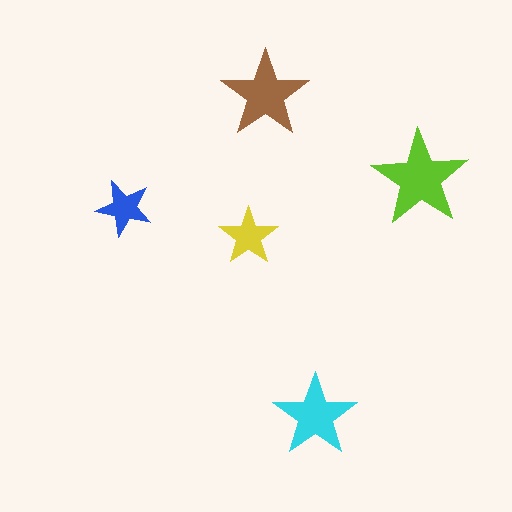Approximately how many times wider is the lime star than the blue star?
About 1.5 times wider.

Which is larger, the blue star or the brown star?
The brown one.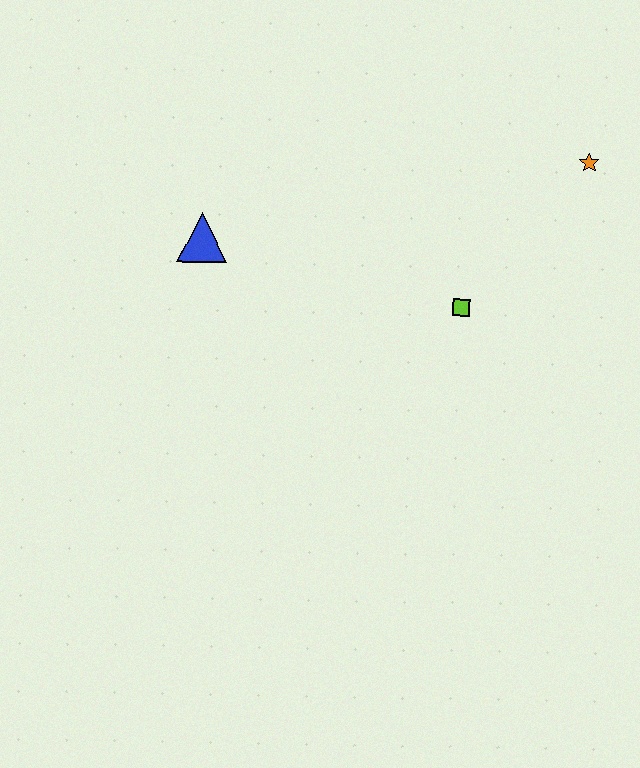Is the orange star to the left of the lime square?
No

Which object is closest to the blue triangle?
The lime square is closest to the blue triangle.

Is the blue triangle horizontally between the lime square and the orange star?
No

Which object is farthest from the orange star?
The blue triangle is farthest from the orange star.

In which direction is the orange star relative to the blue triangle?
The orange star is to the right of the blue triangle.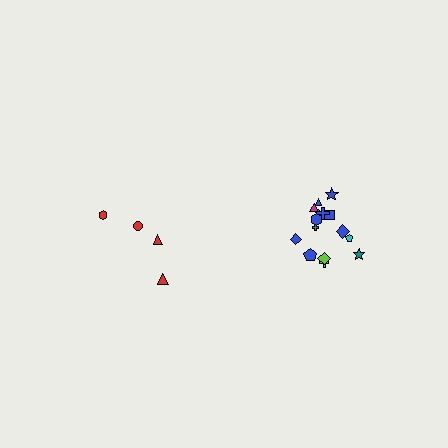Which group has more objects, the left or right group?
The right group.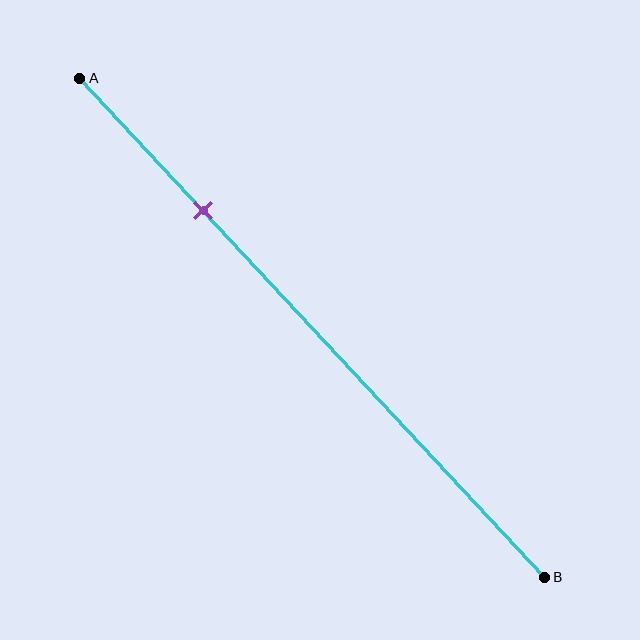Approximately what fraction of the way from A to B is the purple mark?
The purple mark is approximately 25% of the way from A to B.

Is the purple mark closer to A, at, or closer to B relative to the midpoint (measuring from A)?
The purple mark is closer to point A than the midpoint of segment AB.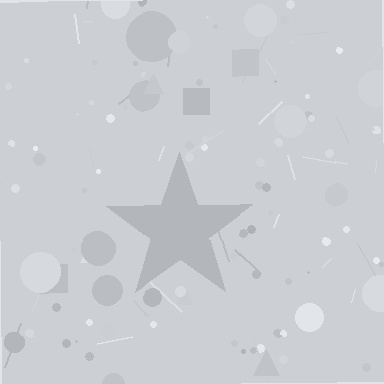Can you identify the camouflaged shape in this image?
The camouflaged shape is a star.